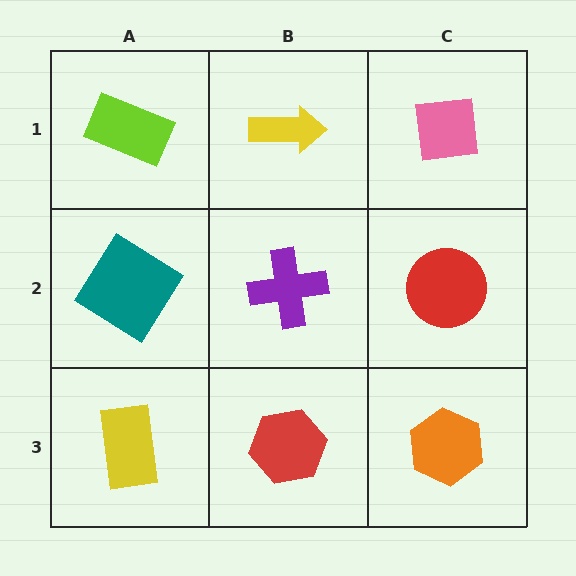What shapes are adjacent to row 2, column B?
A yellow arrow (row 1, column B), a red hexagon (row 3, column B), a teal diamond (row 2, column A), a red circle (row 2, column C).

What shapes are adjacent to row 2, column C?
A pink square (row 1, column C), an orange hexagon (row 3, column C), a purple cross (row 2, column B).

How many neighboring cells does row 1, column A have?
2.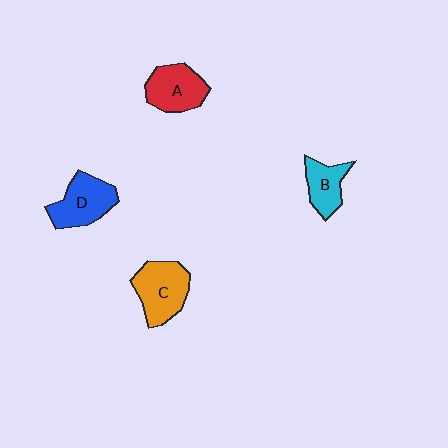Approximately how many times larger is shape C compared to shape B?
Approximately 1.5 times.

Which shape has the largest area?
Shape C (orange).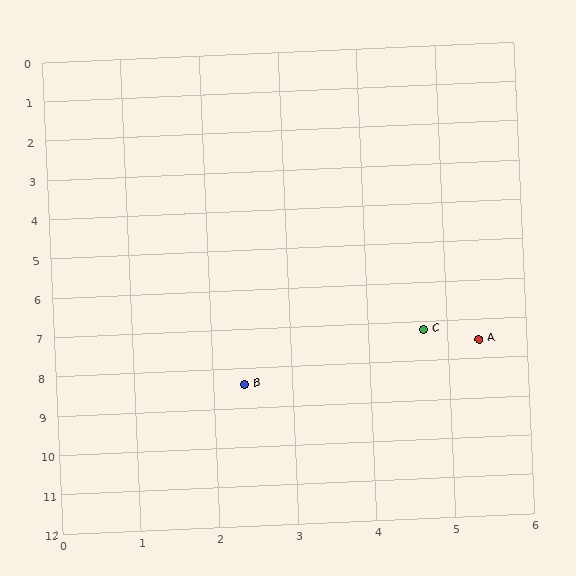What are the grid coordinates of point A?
Point A is at approximately (5.4, 7.5).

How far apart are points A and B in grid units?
Points A and B are about 3.1 grid units apart.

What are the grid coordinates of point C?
Point C is at approximately (4.7, 7.2).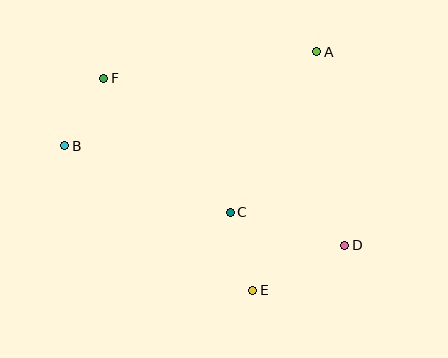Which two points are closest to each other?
Points B and F are closest to each other.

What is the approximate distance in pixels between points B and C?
The distance between B and C is approximately 179 pixels.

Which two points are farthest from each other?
Points B and D are farthest from each other.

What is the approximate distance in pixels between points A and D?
The distance between A and D is approximately 195 pixels.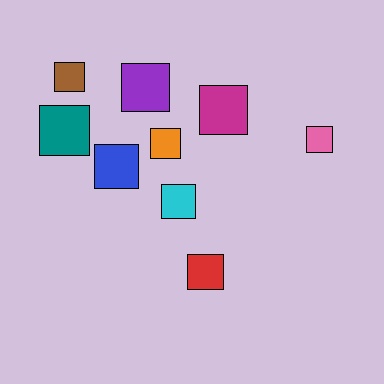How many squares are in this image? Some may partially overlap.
There are 9 squares.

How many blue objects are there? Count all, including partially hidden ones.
There is 1 blue object.